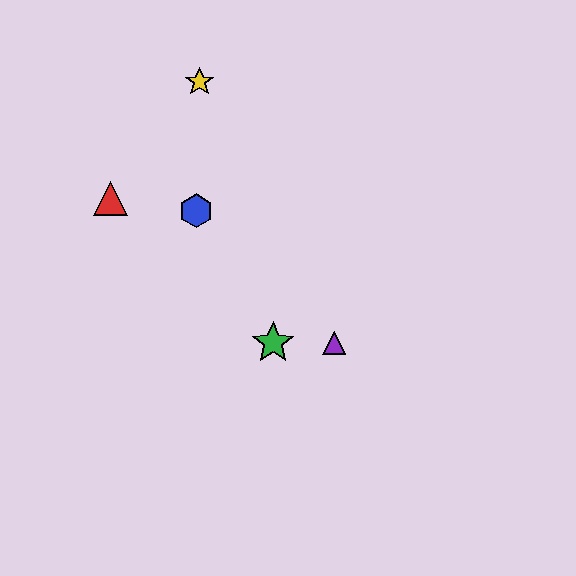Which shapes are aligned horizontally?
The green star, the purple triangle are aligned horizontally.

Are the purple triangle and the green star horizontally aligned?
Yes, both are at y≈343.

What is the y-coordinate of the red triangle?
The red triangle is at y≈198.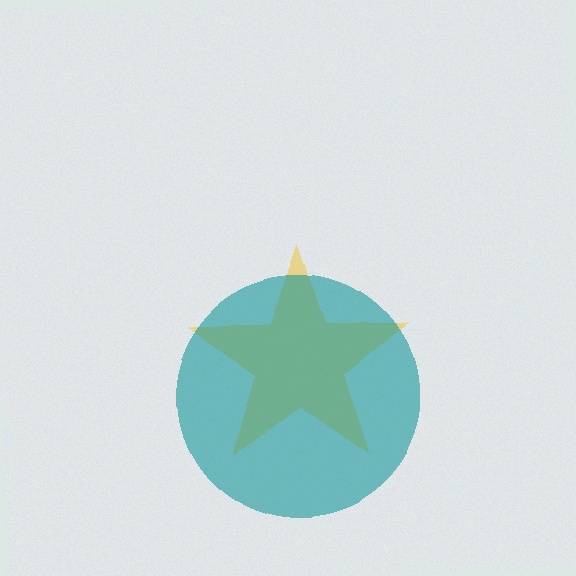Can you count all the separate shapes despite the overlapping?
Yes, there are 2 separate shapes.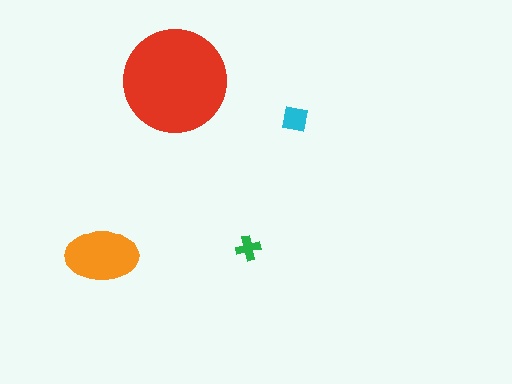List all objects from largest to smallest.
The red circle, the orange ellipse, the cyan square, the green cross.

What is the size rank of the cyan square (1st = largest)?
3rd.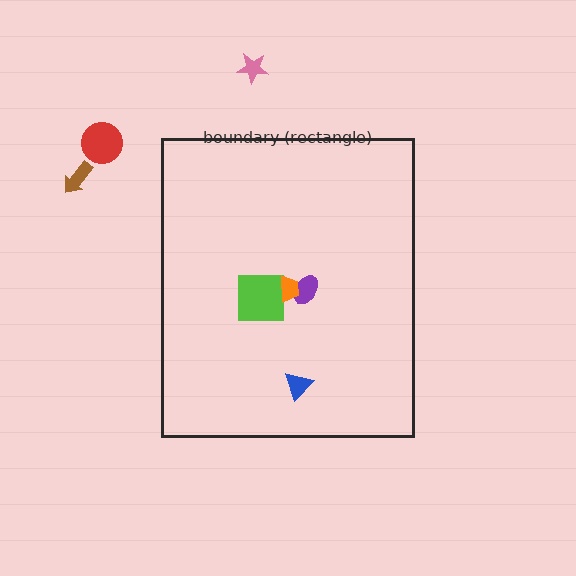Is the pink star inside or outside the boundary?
Outside.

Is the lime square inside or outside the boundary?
Inside.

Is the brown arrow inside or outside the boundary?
Outside.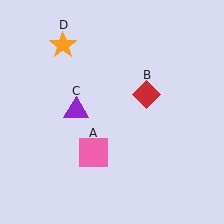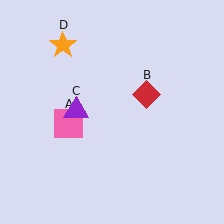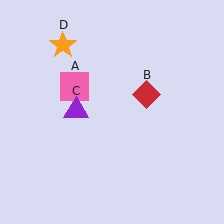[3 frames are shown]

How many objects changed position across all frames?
1 object changed position: pink square (object A).